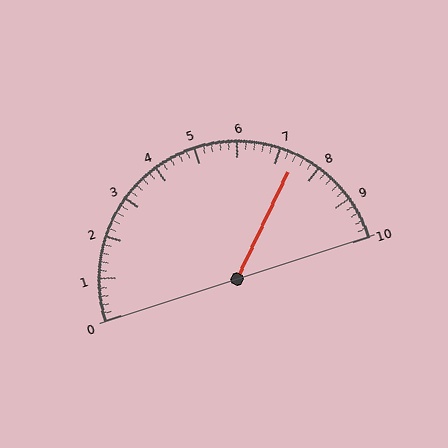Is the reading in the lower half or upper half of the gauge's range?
The reading is in the upper half of the range (0 to 10).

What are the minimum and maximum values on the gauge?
The gauge ranges from 0 to 10.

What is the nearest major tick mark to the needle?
The nearest major tick mark is 7.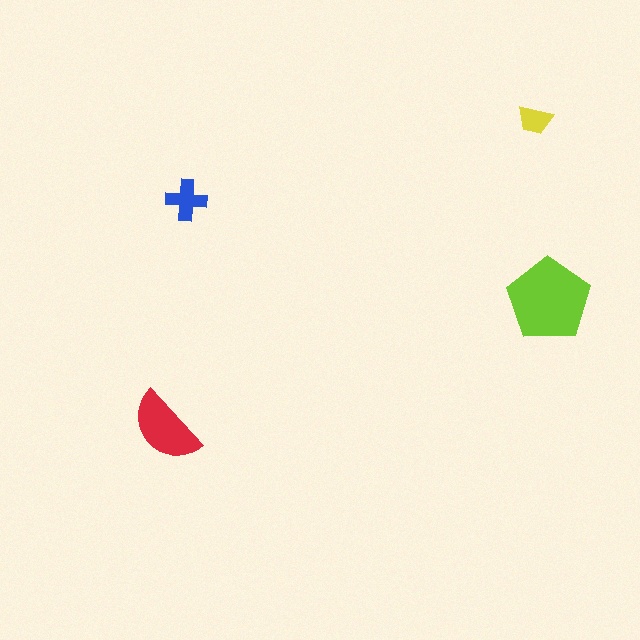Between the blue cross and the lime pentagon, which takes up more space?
The lime pentagon.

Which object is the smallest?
The yellow trapezoid.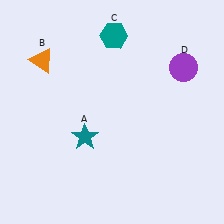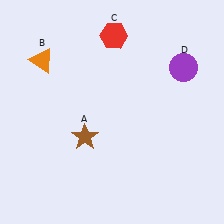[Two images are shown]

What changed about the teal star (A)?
In Image 1, A is teal. In Image 2, it changed to brown.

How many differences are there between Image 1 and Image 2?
There are 2 differences between the two images.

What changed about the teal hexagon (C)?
In Image 1, C is teal. In Image 2, it changed to red.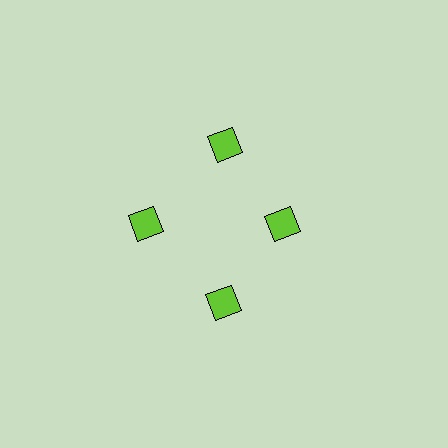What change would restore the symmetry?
The symmetry would be restored by moving it outward, back onto the ring so that all 4 diamonds sit at equal angles and equal distance from the center.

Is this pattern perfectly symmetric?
No. The 4 lime diamonds are arranged in a ring, but one element near the 3 o'clock position is pulled inward toward the center, breaking the 4-fold rotational symmetry.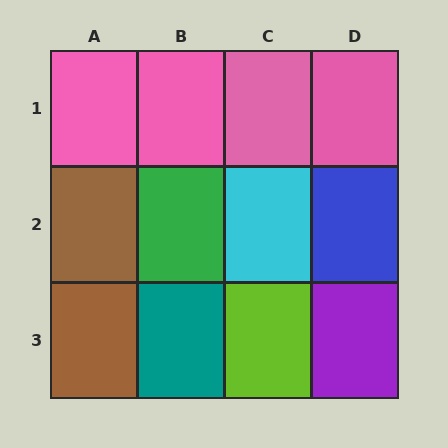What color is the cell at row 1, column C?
Pink.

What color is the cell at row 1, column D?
Pink.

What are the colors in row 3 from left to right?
Brown, teal, lime, purple.